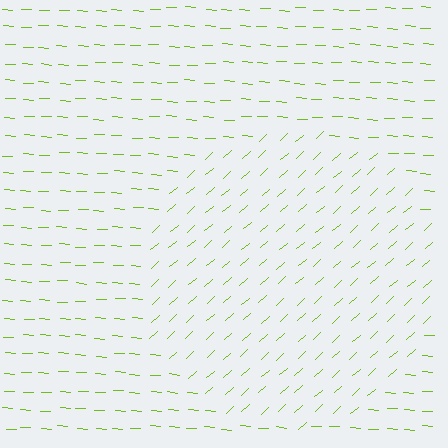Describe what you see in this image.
The image is filled with small lime line segments. A circle region in the image has lines oriented differently from the surrounding lines, creating a visible texture boundary.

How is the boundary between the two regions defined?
The boundary is defined purely by a change in line orientation (approximately 45 degrees difference). All lines are the same color and thickness.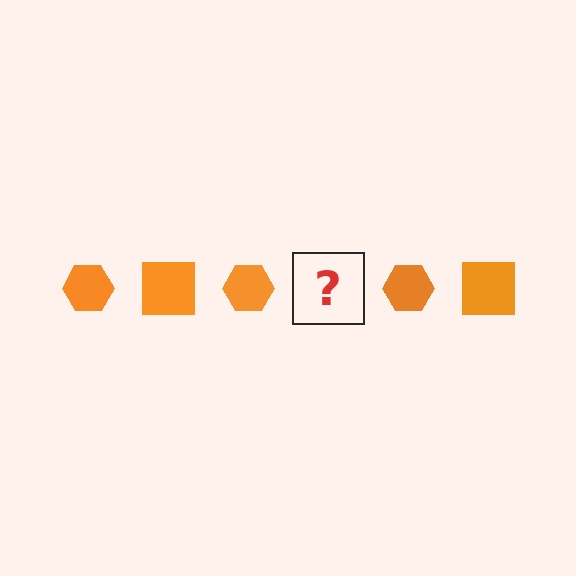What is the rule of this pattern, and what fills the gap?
The rule is that the pattern cycles through hexagon, square shapes in orange. The gap should be filled with an orange square.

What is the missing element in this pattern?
The missing element is an orange square.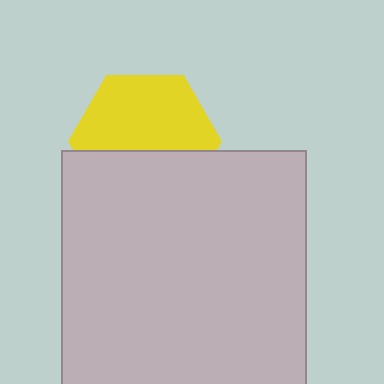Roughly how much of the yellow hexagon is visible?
About half of it is visible (roughly 58%).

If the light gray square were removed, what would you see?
You would see the complete yellow hexagon.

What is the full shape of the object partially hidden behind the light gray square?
The partially hidden object is a yellow hexagon.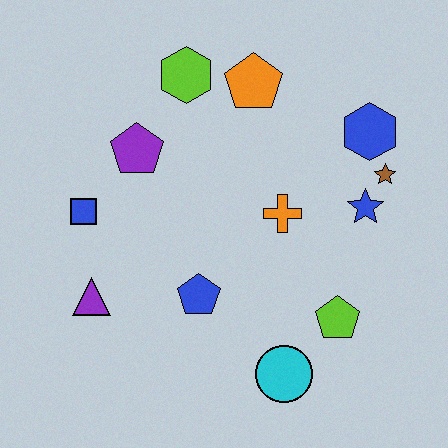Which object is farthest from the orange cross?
The purple triangle is farthest from the orange cross.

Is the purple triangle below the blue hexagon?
Yes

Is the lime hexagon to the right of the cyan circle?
No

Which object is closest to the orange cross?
The blue star is closest to the orange cross.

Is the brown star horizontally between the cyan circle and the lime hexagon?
No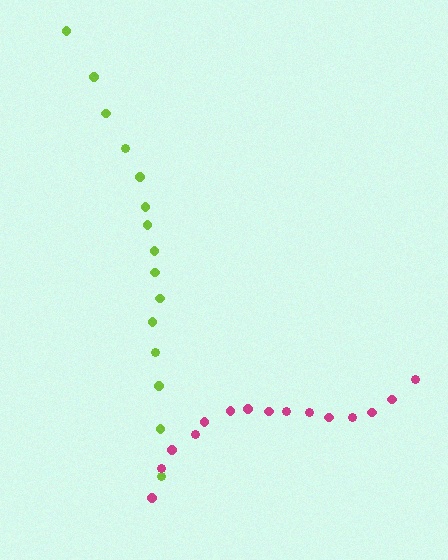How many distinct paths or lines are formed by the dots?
There are 2 distinct paths.